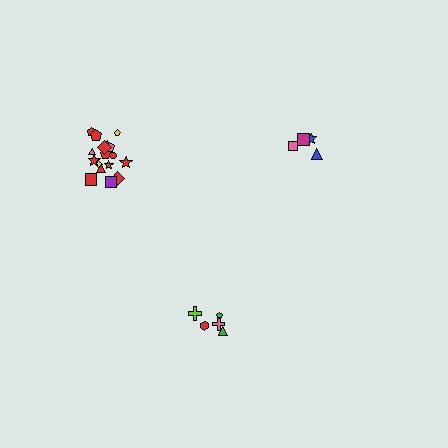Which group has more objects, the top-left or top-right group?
The top-left group.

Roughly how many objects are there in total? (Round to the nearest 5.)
Roughly 30 objects in total.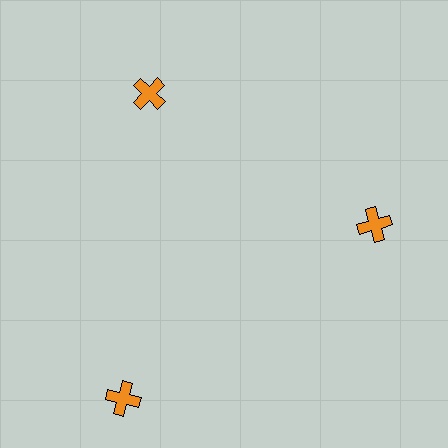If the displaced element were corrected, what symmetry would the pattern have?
It would have 3-fold rotational symmetry — the pattern would map onto itself every 120 degrees.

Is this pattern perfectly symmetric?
No. The 3 orange crosses are arranged in a ring, but one element near the 7 o'clock position is pushed outward from the center, breaking the 3-fold rotational symmetry.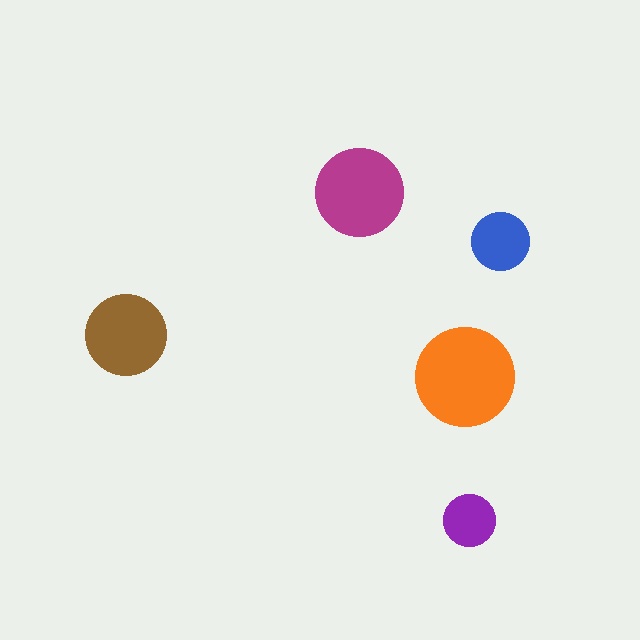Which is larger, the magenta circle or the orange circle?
The orange one.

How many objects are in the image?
There are 5 objects in the image.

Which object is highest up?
The magenta circle is topmost.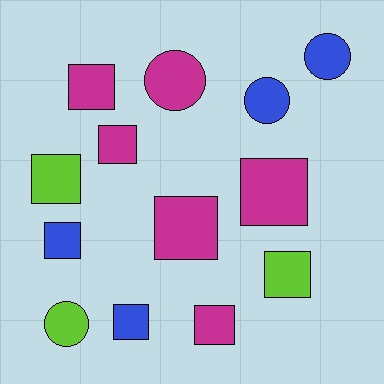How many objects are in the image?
There are 13 objects.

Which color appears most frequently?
Magenta, with 6 objects.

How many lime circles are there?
There is 1 lime circle.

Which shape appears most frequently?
Square, with 9 objects.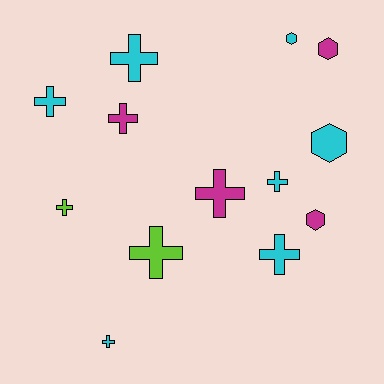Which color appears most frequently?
Cyan, with 7 objects.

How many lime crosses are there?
There are 2 lime crosses.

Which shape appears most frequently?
Cross, with 9 objects.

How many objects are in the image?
There are 13 objects.